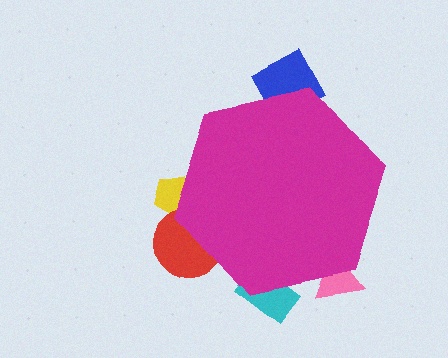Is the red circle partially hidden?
Yes, the red circle is partially hidden behind the magenta hexagon.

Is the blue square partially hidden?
Yes, the blue square is partially hidden behind the magenta hexagon.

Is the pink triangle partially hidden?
Yes, the pink triangle is partially hidden behind the magenta hexagon.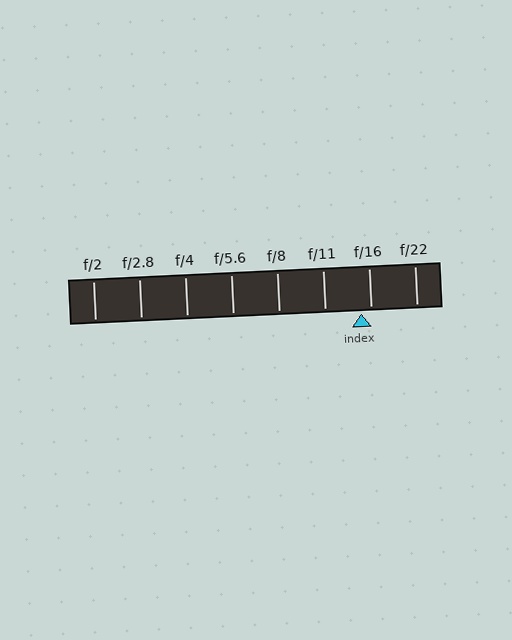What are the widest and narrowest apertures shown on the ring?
The widest aperture shown is f/2 and the narrowest is f/22.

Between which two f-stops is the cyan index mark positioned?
The index mark is between f/11 and f/16.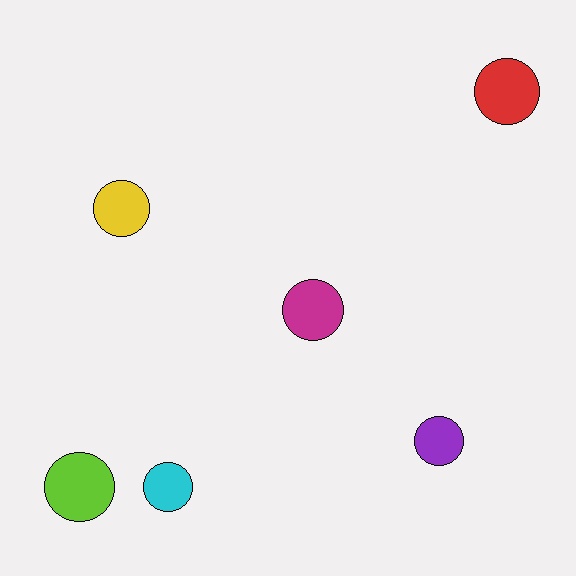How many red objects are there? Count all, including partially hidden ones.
There is 1 red object.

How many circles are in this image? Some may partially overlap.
There are 6 circles.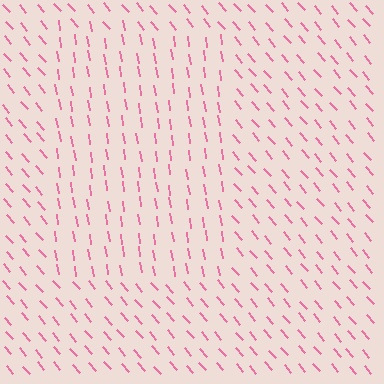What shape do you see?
I see a rectangle.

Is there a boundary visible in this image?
Yes, there is a texture boundary formed by a change in line orientation.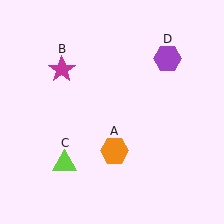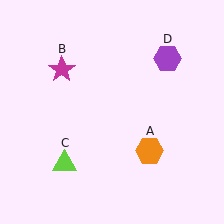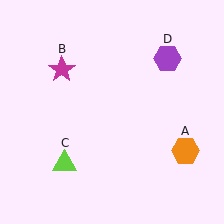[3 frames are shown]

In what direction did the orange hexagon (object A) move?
The orange hexagon (object A) moved right.